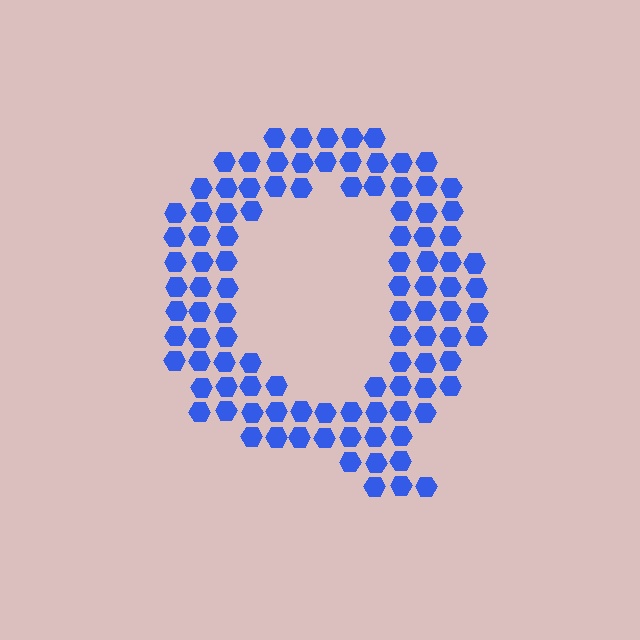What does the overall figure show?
The overall figure shows the letter Q.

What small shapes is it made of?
It is made of small hexagons.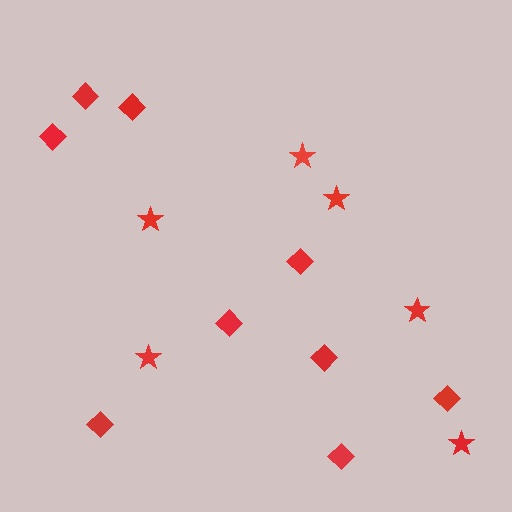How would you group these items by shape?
There are 2 groups: one group of stars (6) and one group of diamonds (9).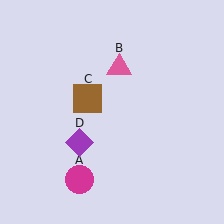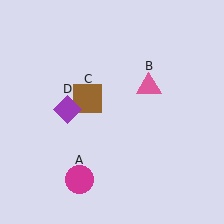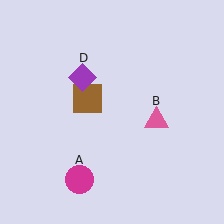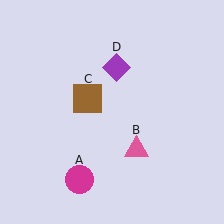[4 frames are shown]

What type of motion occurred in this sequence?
The pink triangle (object B), purple diamond (object D) rotated clockwise around the center of the scene.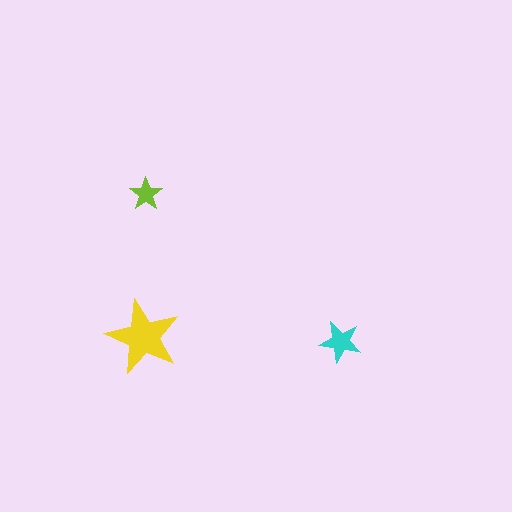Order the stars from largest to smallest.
the yellow one, the cyan one, the lime one.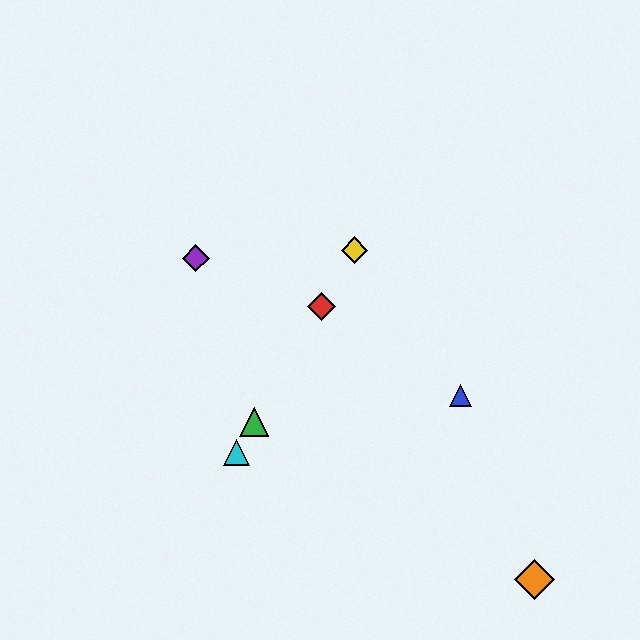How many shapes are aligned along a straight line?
4 shapes (the red diamond, the green triangle, the yellow diamond, the cyan triangle) are aligned along a straight line.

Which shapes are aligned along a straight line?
The red diamond, the green triangle, the yellow diamond, the cyan triangle are aligned along a straight line.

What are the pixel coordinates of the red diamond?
The red diamond is at (322, 306).